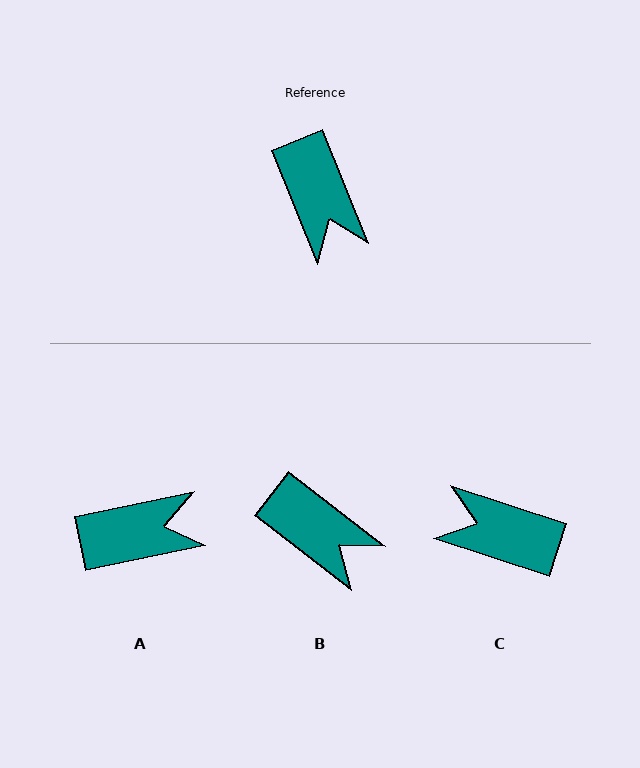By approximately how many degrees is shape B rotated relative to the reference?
Approximately 30 degrees counter-clockwise.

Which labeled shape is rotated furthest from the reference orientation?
C, about 130 degrees away.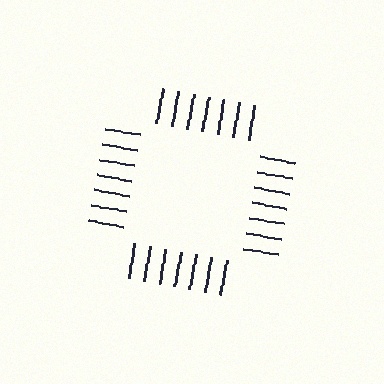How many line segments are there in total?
28 — 7 along each of the 4 edges.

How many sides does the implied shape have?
4 sides — the line-ends trace a square.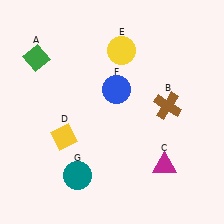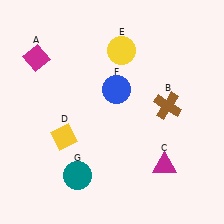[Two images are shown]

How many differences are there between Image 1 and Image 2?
There is 1 difference between the two images.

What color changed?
The diamond (A) changed from green in Image 1 to magenta in Image 2.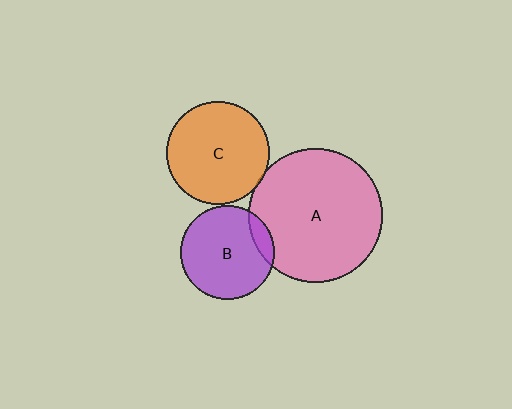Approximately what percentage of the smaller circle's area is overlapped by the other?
Approximately 5%.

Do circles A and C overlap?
Yes.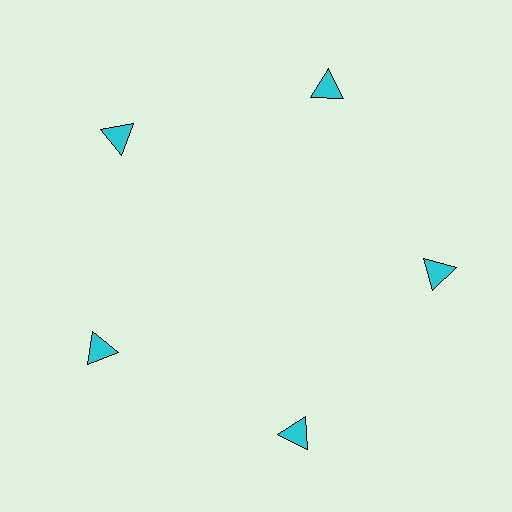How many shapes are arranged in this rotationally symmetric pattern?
There are 5 shapes, arranged in 5 groups of 1.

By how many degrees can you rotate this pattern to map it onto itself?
The pattern maps onto itself every 72 degrees of rotation.